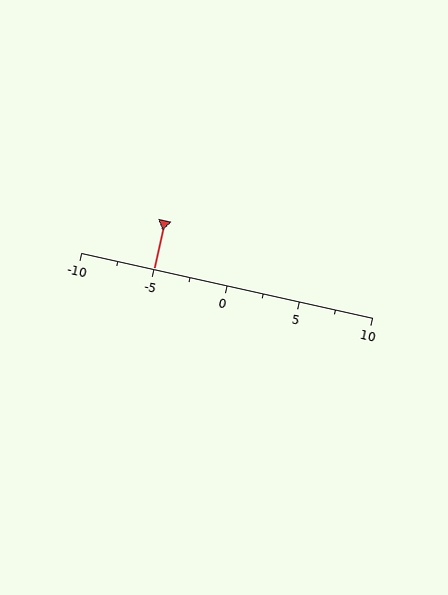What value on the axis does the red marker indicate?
The marker indicates approximately -5.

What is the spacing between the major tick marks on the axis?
The major ticks are spaced 5 apart.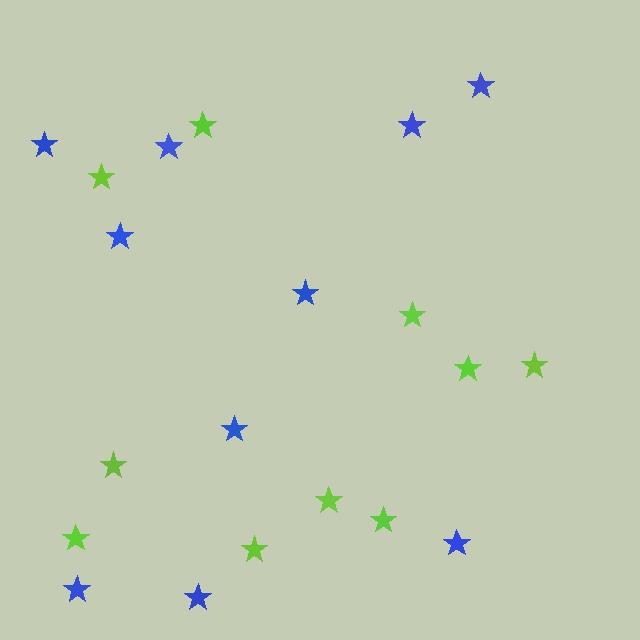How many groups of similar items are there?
There are 2 groups: one group of blue stars (10) and one group of lime stars (10).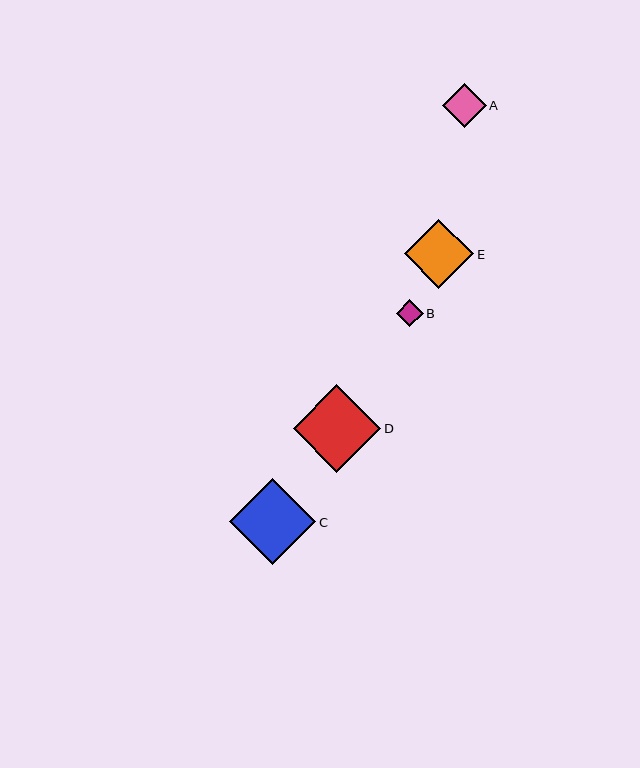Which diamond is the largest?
Diamond D is the largest with a size of approximately 88 pixels.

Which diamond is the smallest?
Diamond B is the smallest with a size of approximately 27 pixels.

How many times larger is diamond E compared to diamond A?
Diamond E is approximately 1.6 times the size of diamond A.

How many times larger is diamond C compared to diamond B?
Diamond C is approximately 3.2 times the size of diamond B.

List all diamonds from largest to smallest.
From largest to smallest: D, C, E, A, B.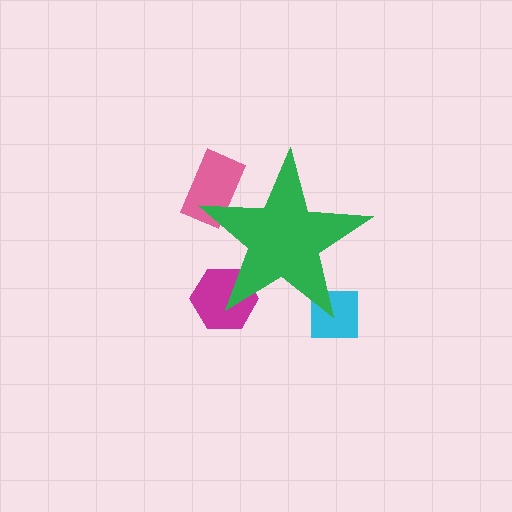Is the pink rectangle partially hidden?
Yes, the pink rectangle is partially hidden behind the green star.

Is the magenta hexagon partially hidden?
Yes, the magenta hexagon is partially hidden behind the green star.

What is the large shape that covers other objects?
A green star.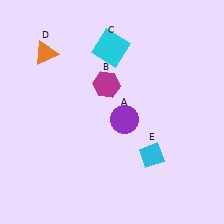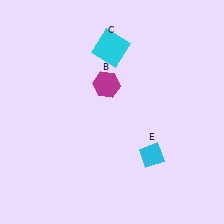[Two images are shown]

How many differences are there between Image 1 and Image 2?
There are 2 differences between the two images.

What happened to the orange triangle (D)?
The orange triangle (D) was removed in Image 2. It was in the top-left area of Image 1.